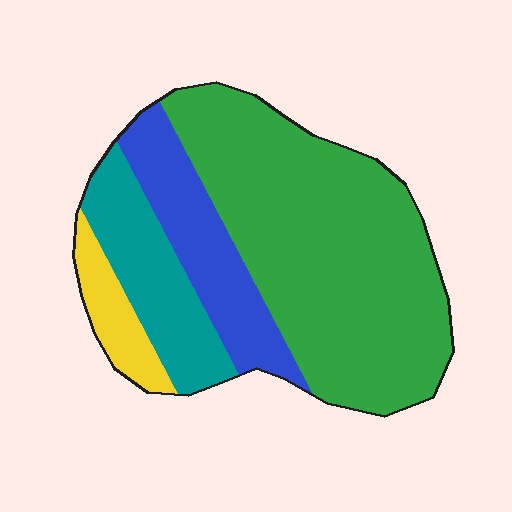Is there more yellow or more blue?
Blue.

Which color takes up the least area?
Yellow, at roughly 10%.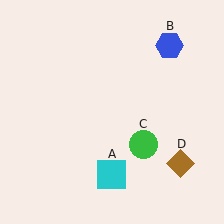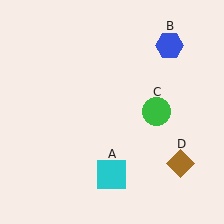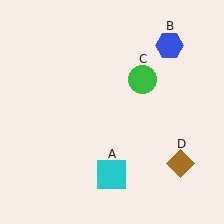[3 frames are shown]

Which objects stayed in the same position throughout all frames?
Cyan square (object A) and blue hexagon (object B) and brown diamond (object D) remained stationary.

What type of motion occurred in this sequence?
The green circle (object C) rotated counterclockwise around the center of the scene.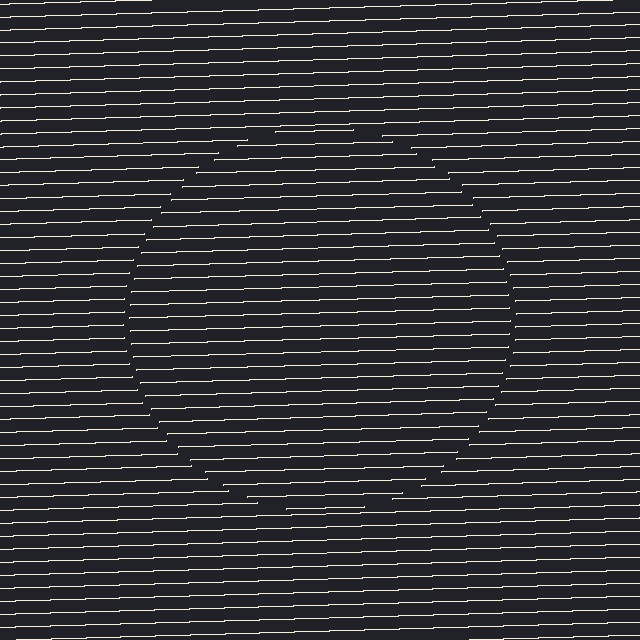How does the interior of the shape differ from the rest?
The interior of the shape contains the same grating, shifted by half a period — the contour is defined by the phase discontinuity where line-ends from the inner and outer gratings abut.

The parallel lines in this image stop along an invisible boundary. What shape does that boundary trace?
An illusory circle. The interior of the shape contains the same grating, shifted by half a period — the contour is defined by the phase discontinuity where line-ends from the inner and outer gratings abut.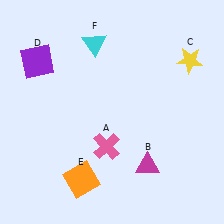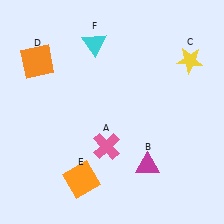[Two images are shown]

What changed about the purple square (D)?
In Image 1, D is purple. In Image 2, it changed to orange.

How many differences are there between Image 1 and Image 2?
There is 1 difference between the two images.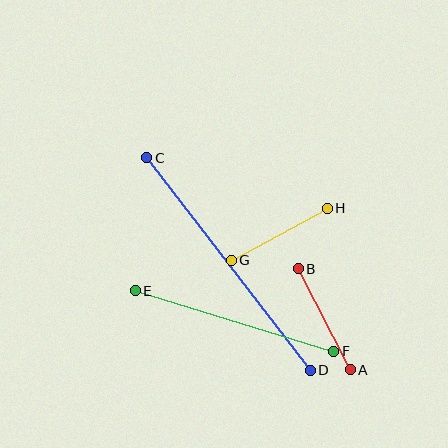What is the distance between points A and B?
The distance is approximately 114 pixels.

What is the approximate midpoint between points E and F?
The midpoint is at approximately (235, 321) pixels.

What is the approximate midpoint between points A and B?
The midpoint is at approximately (324, 319) pixels.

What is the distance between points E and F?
The distance is approximately 208 pixels.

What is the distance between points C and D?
The distance is approximately 268 pixels.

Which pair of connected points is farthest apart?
Points C and D are farthest apart.